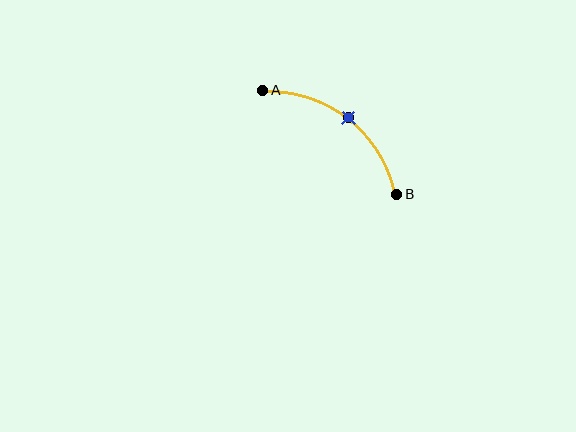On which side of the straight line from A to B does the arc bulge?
The arc bulges above and to the right of the straight line connecting A and B.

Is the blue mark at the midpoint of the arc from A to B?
Yes. The blue mark lies on the arc at equal arc-length from both A and B — it is the arc midpoint.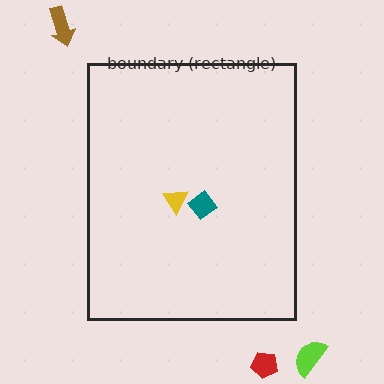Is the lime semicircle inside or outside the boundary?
Outside.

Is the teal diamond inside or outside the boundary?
Inside.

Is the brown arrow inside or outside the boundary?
Outside.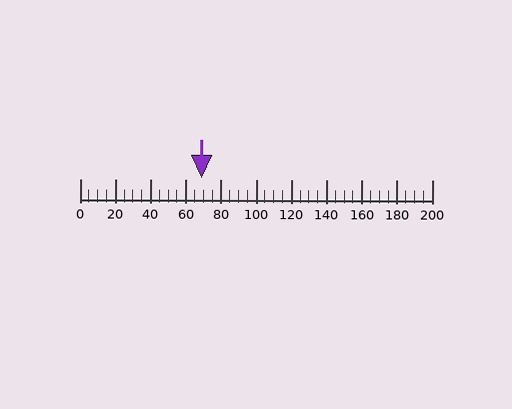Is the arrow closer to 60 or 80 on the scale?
The arrow is closer to 60.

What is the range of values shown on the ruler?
The ruler shows values from 0 to 200.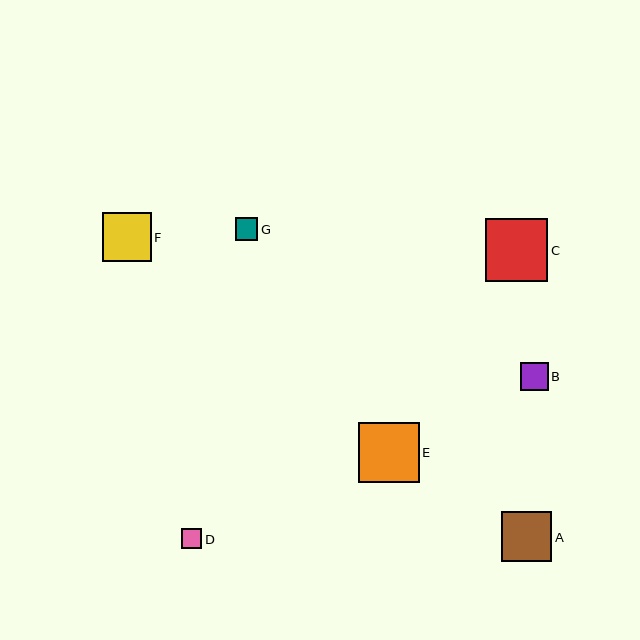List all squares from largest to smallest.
From largest to smallest: C, E, A, F, B, G, D.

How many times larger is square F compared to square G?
Square F is approximately 2.1 times the size of square G.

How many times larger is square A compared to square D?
Square A is approximately 2.4 times the size of square D.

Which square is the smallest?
Square D is the smallest with a size of approximately 21 pixels.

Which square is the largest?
Square C is the largest with a size of approximately 62 pixels.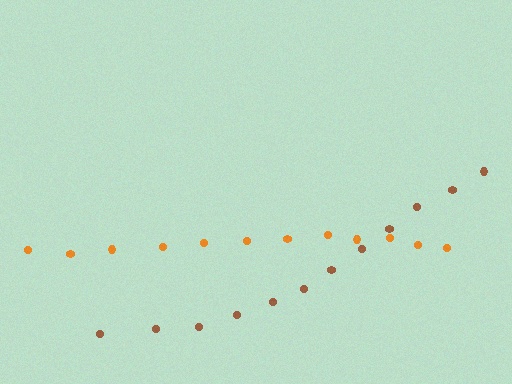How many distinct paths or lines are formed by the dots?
There are 2 distinct paths.